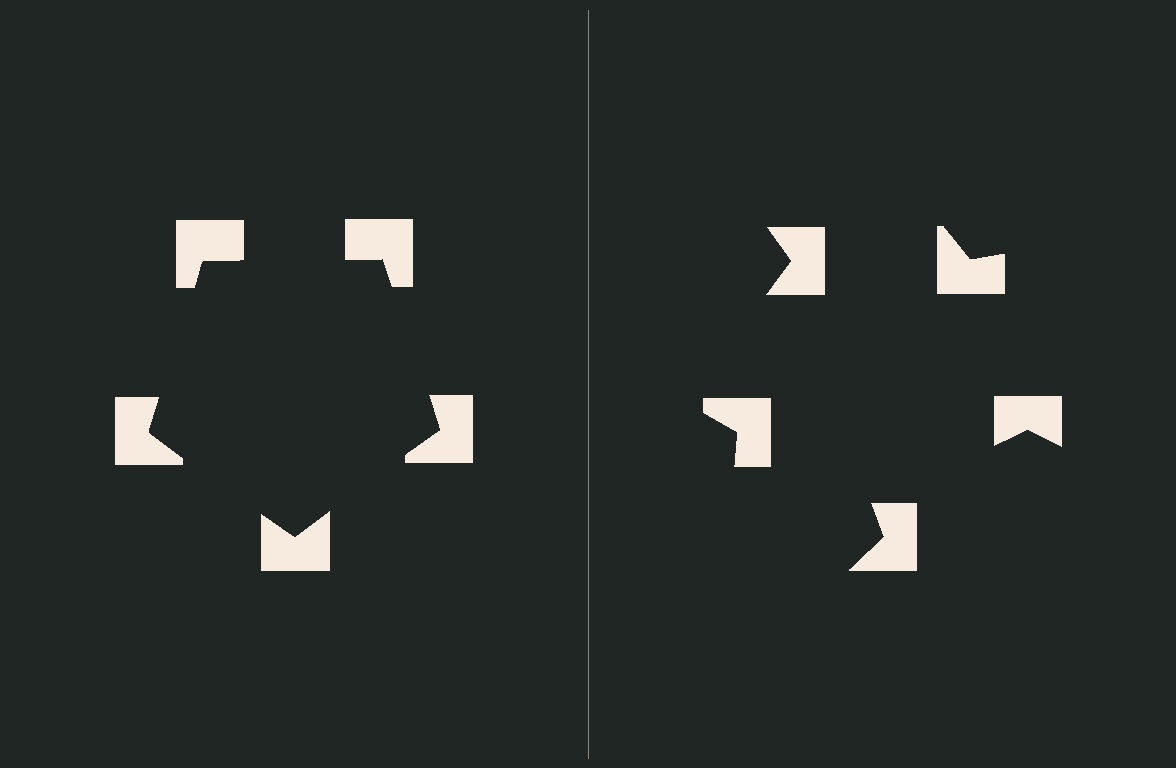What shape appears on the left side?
An illusory pentagon.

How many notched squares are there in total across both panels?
10 — 5 on each side.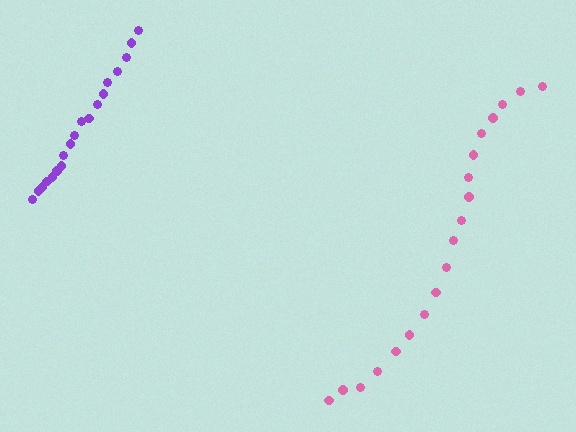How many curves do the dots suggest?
There are 2 distinct paths.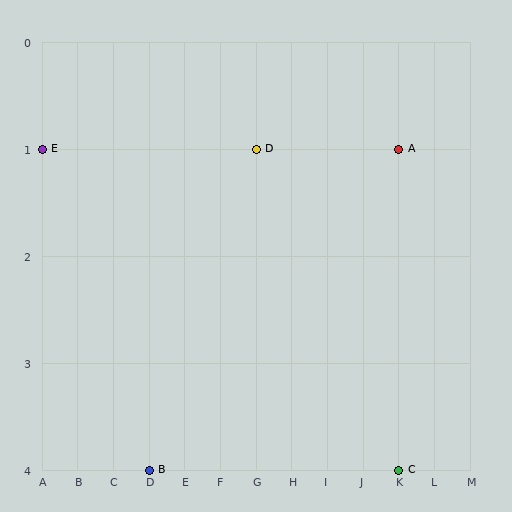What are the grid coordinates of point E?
Point E is at grid coordinates (A, 1).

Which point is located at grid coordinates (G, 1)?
Point D is at (G, 1).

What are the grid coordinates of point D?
Point D is at grid coordinates (G, 1).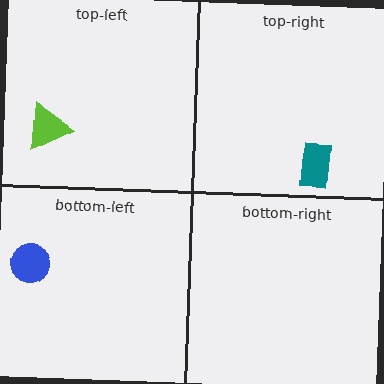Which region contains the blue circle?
The bottom-left region.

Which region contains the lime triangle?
The top-left region.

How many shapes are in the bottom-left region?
1.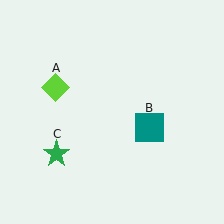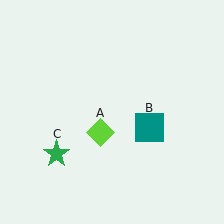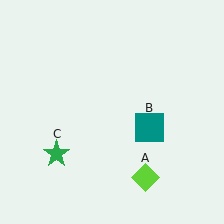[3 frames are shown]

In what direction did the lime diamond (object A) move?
The lime diamond (object A) moved down and to the right.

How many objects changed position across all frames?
1 object changed position: lime diamond (object A).